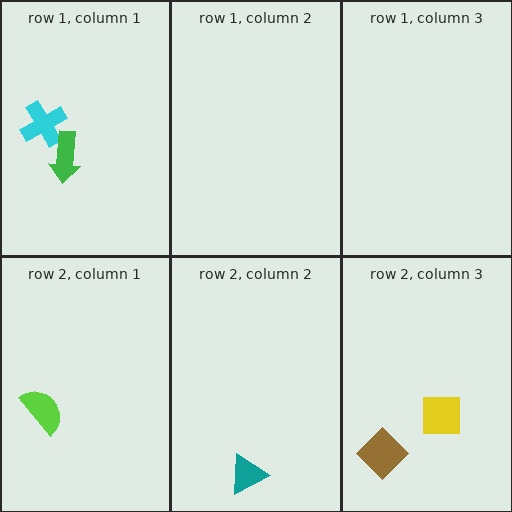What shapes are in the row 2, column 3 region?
The brown diamond, the yellow square.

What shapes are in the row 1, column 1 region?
The cyan cross, the green arrow.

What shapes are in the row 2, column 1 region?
The lime semicircle.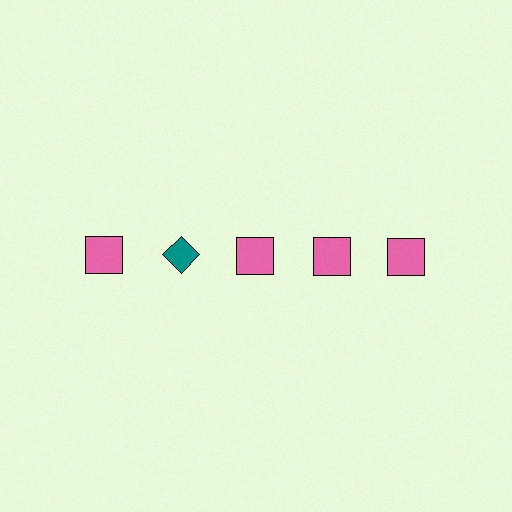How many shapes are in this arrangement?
There are 5 shapes arranged in a grid pattern.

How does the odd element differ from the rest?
It differs in both color (teal instead of pink) and shape (diamond instead of square).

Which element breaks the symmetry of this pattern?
The teal diamond in the top row, second from left column breaks the symmetry. All other shapes are pink squares.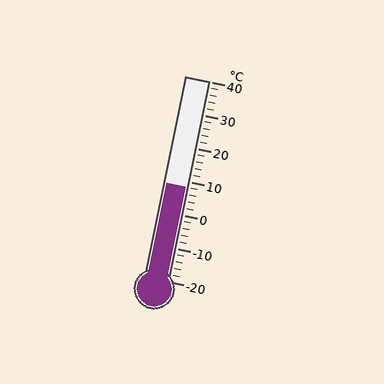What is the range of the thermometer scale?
The thermometer scale ranges from -20°C to 40°C.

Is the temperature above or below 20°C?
The temperature is below 20°C.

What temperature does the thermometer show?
The thermometer shows approximately 8°C.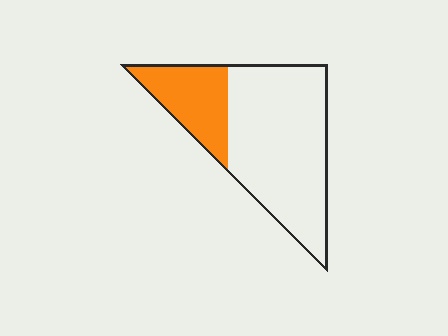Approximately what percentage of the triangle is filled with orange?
Approximately 25%.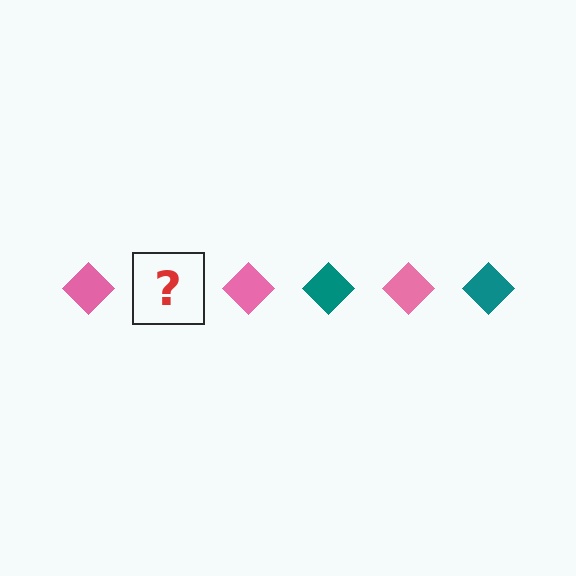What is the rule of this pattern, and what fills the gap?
The rule is that the pattern cycles through pink, teal diamonds. The gap should be filled with a teal diamond.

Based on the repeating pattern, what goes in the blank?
The blank should be a teal diamond.